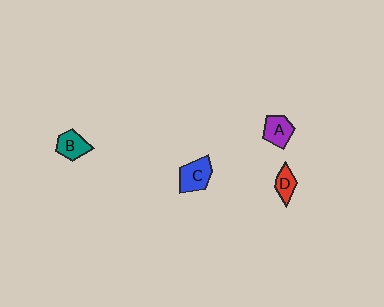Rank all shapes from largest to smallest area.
From largest to smallest: C (blue), B (teal), A (purple), D (red).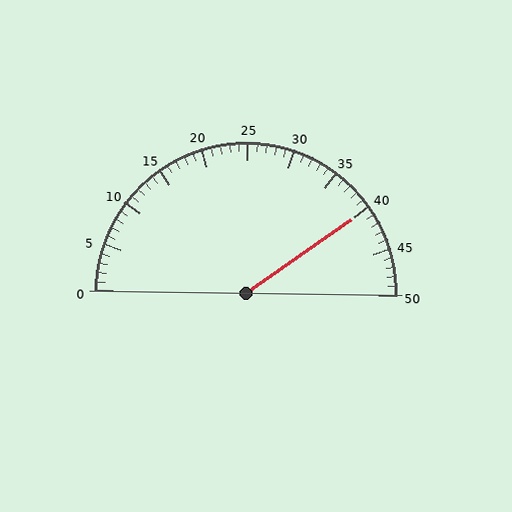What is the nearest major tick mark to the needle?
The nearest major tick mark is 40.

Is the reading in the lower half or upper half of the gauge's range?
The reading is in the upper half of the range (0 to 50).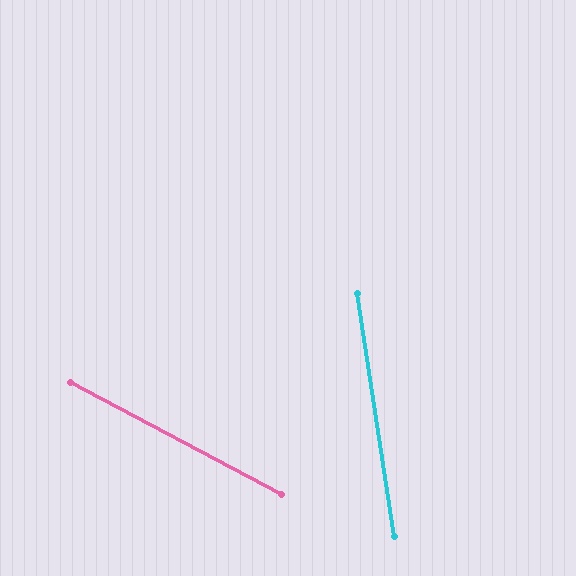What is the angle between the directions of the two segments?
Approximately 53 degrees.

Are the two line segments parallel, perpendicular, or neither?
Neither parallel nor perpendicular — they differ by about 53°.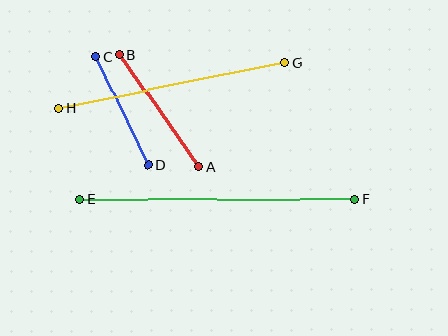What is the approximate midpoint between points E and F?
The midpoint is at approximately (217, 199) pixels.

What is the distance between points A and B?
The distance is approximately 137 pixels.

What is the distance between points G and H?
The distance is approximately 231 pixels.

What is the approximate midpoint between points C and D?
The midpoint is at approximately (122, 111) pixels.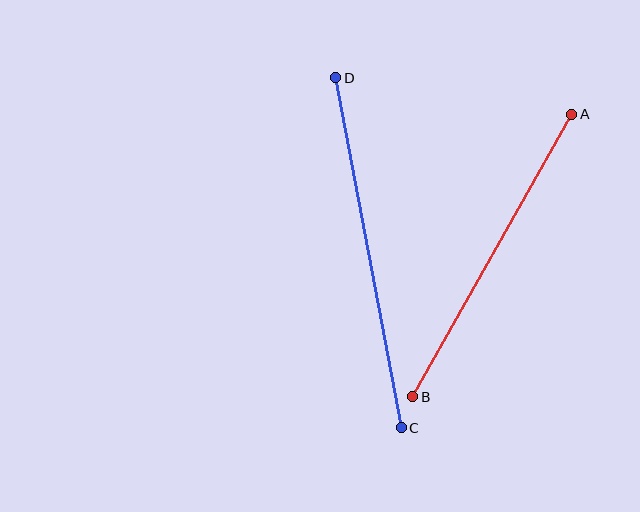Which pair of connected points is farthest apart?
Points C and D are farthest apart.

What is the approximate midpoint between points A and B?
The midpoint is at approximately (492, 255) pixels.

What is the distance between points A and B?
The distance is approximately 324 pixels.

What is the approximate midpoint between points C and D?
The midpoint is at approximately (368, 253) pixels.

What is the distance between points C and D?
The distance is approximately 356 pixels.